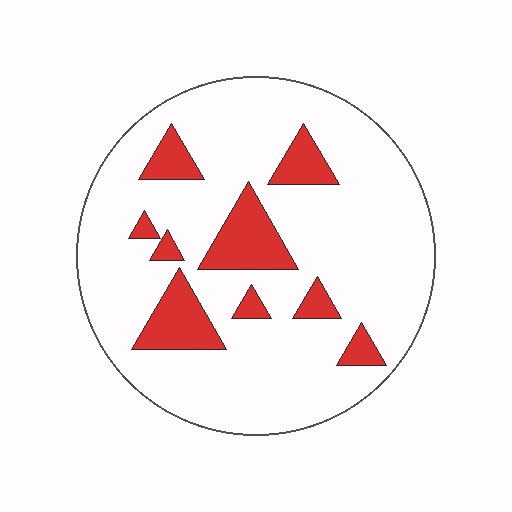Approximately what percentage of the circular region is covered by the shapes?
Approximately 15%.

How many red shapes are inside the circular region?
9.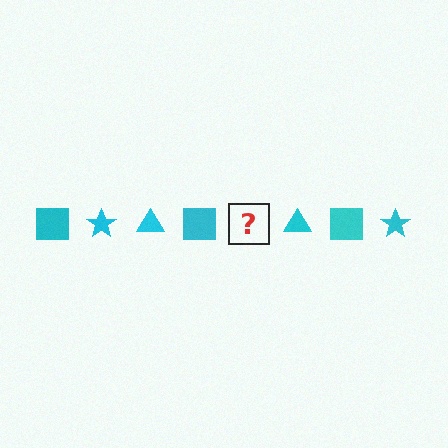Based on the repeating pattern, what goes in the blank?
The blank should be a cyan star.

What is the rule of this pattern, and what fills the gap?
The rule is that the pattern cycles through square, star, triangle shapes in cyan. The gap should be filled with a cyan star.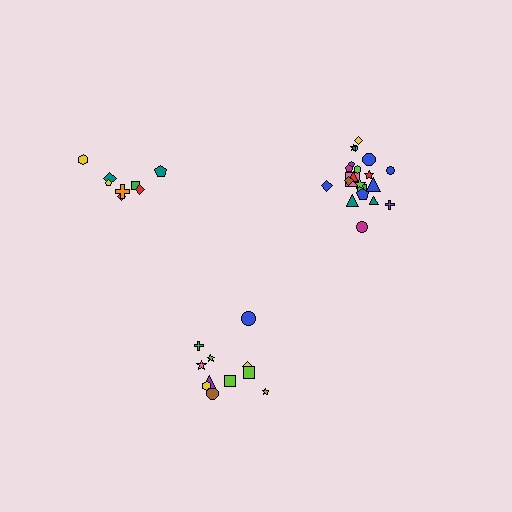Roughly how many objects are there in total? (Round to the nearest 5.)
Roughly 40 objects in total.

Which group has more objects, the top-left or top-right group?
The top-right group.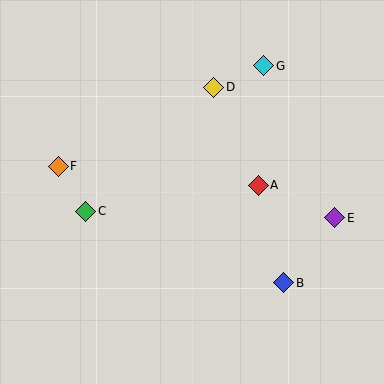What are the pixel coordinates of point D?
Point D is at (214, 87).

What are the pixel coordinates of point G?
Point G is at (264, 66).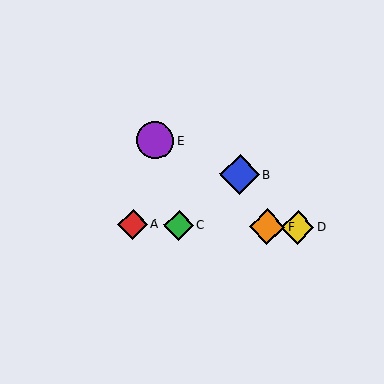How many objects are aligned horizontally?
4 objects (A, C, D, F) are aligned horizontally.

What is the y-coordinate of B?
Object B is at y≈175.